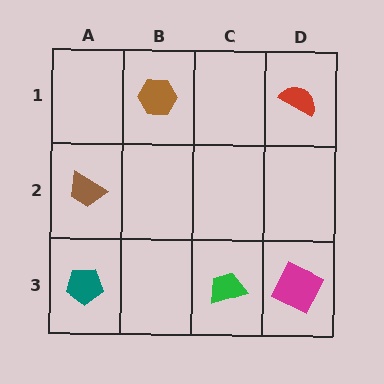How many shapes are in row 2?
1 shape.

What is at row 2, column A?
A brown trapezoid.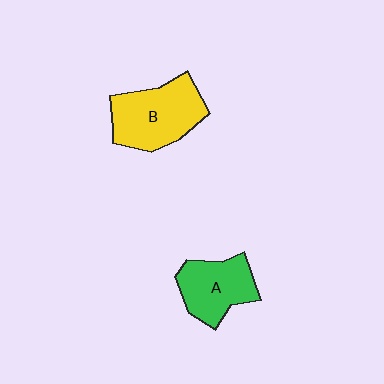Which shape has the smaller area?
Shape A (green).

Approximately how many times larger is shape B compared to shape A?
Approximately 1.3 times.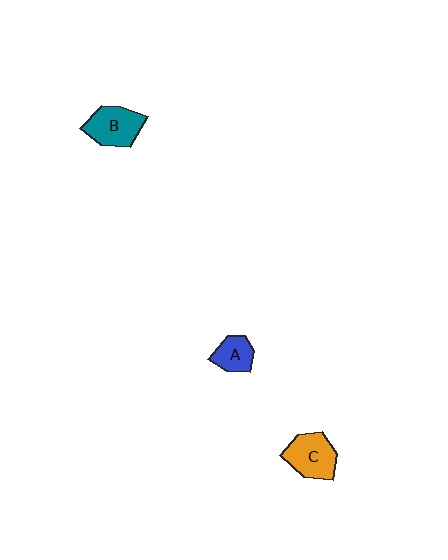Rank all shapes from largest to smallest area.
From largest to smallest: C (orange), B (teal), A (blue).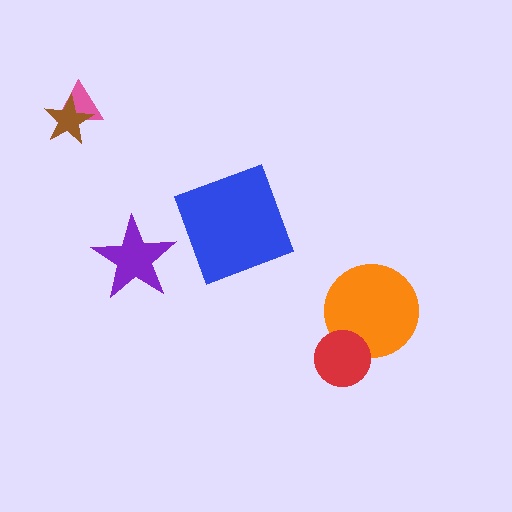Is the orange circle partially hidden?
Yes, it is partially covered by another shape.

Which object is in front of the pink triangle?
The brown star is in front of the pink triangle.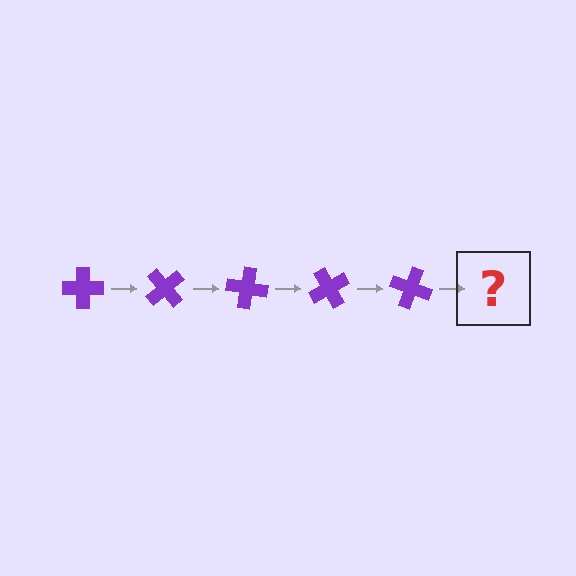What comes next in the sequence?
The next element should be a purple cross rotated 250 degrees.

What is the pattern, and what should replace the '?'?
The pattern is that the cross rotates 50 degrees each step. The '?' should be a purple cross rotated 250 degrees.